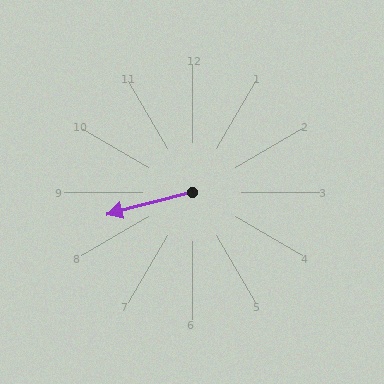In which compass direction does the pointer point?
West.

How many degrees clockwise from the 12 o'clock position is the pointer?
Approximately 256 degrees.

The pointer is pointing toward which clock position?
Roughly 9 o'clock.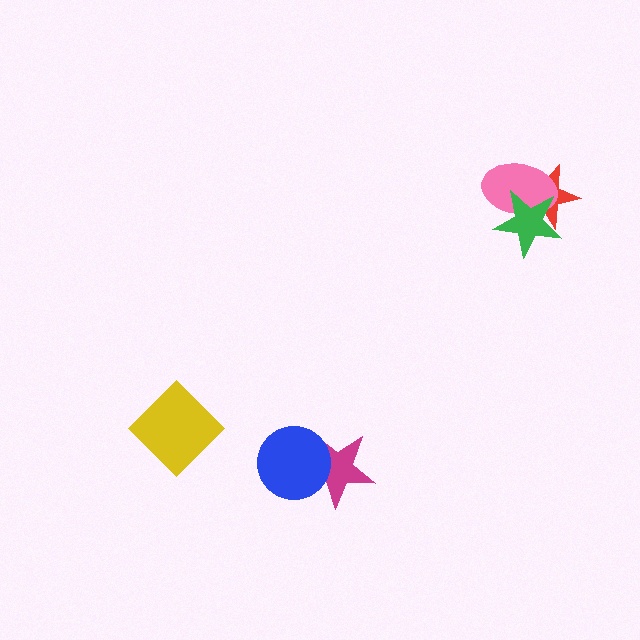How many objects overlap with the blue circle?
1 object overlaps with the blue circle.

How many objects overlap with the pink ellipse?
2 objects overlap with the pink ellipse.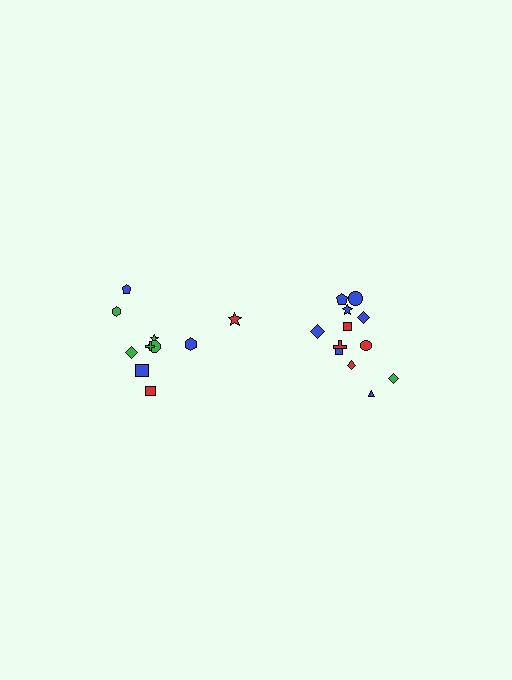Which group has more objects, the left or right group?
The right group.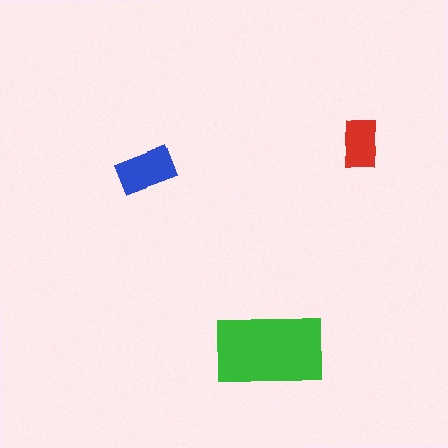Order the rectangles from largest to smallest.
the green one, the blue one, the red one.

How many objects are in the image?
There are 3 objects in the image.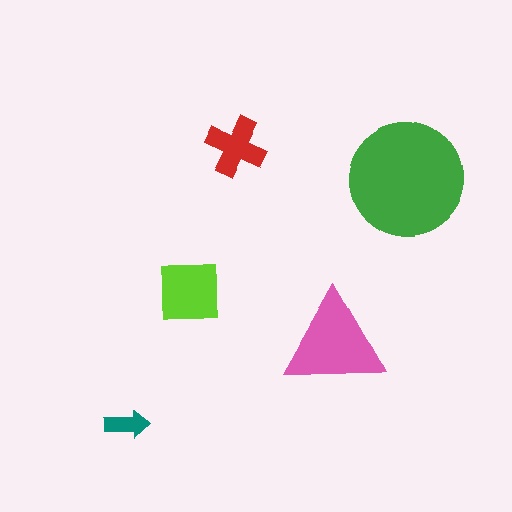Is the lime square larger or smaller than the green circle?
Smaller.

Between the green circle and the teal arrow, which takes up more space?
The green circle.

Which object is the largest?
The green circle.